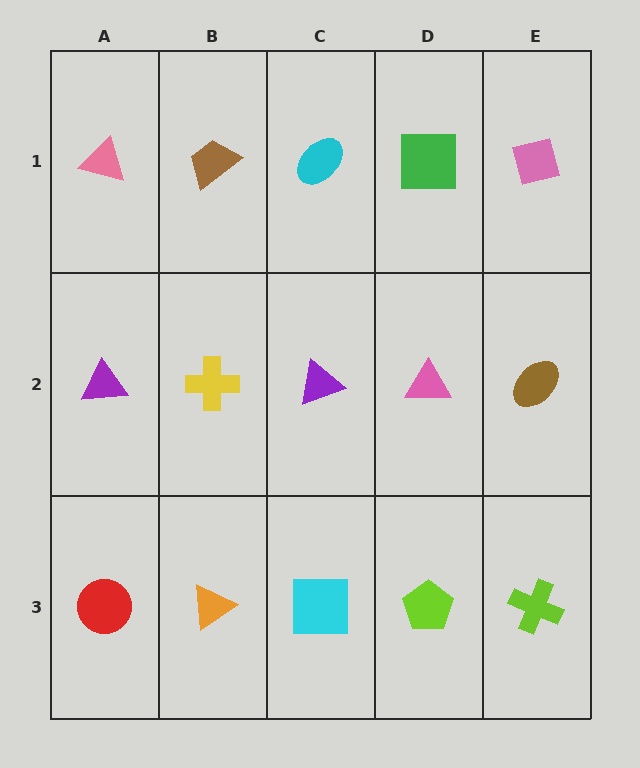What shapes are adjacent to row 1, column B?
A yellow cross (row 2, column B), a pink triangle (row 1, column A), a cyan ellipse (row 1, column C).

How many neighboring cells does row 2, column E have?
3.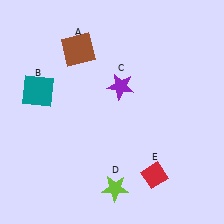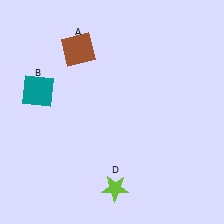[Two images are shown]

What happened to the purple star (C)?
The purple star (C) was removed in Image 2. It was in the top-right area of Image 1.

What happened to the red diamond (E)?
The red diamond (E) was removed in Image 2. It was in the bottom-right area of Image 1.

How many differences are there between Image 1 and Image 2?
There are 2 differences between the two images.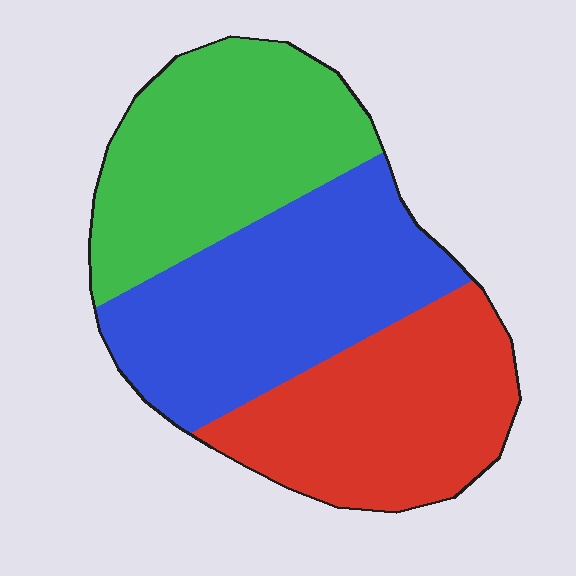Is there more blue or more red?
Blue.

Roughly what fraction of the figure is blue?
Blue takes up between a third and a half of the figure.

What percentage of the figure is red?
Red covers about 30% of the figure.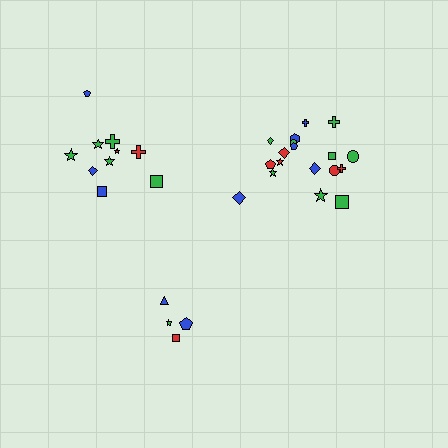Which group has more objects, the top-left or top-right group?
The top-right group.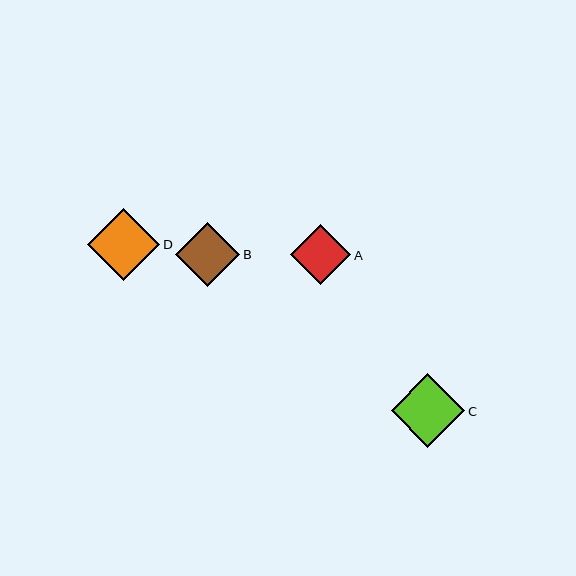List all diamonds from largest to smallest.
From largest to smallest: C, D, B, A.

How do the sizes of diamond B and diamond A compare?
Diamond B and diamond A are approximately the same size.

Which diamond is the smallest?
Diamond A is the smallest with a size of approximately 60 pixels.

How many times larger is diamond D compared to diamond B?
Diamond D is approximately 1.1 times the size of diamond B.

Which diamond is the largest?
Diamond C is the largest with a size of approximately 74 pixels.